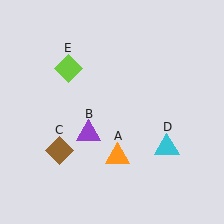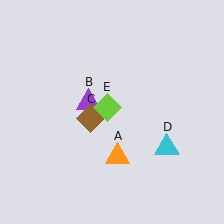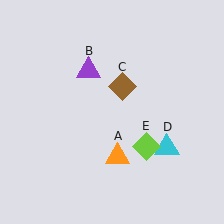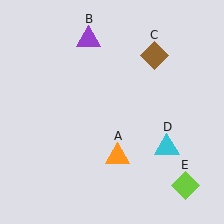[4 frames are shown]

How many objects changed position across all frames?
3 objects changed position: purple triangle (object B), brown diamond (object C), lime diamond (object E).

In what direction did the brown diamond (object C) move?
The brown diamond (object C) moved up and to the right.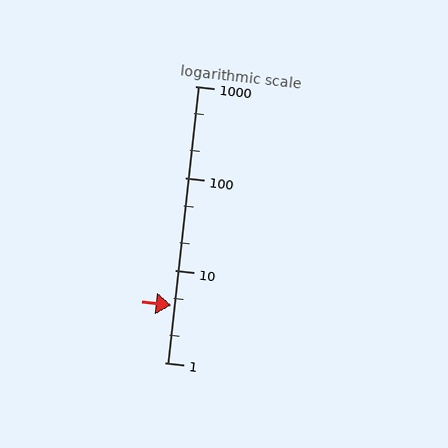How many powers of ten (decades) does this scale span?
The scale spans 3 decades, from 1 to 1000.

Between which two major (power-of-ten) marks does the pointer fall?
The pointer is between 1 and 10.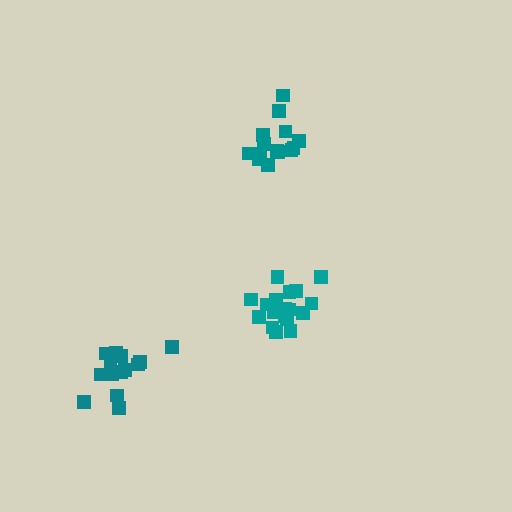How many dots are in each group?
Group 1: 14 dots, Group 2: 19 dots, Group 3: 15 dots (48 total).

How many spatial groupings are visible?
There are 3 spatial groupings.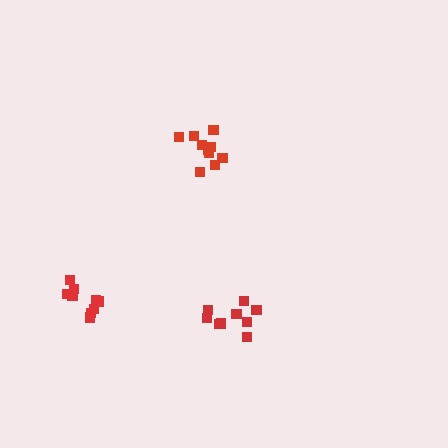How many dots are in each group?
Group 1: 9 dots, Group 2: 9 dots, Group 3: 10 dots (28 total).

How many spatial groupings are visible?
There are 3 spatial groupings.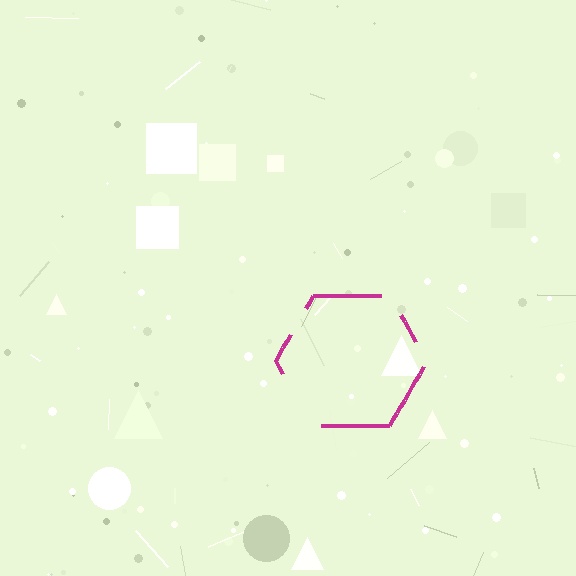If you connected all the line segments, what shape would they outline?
They would outline a hexagon.